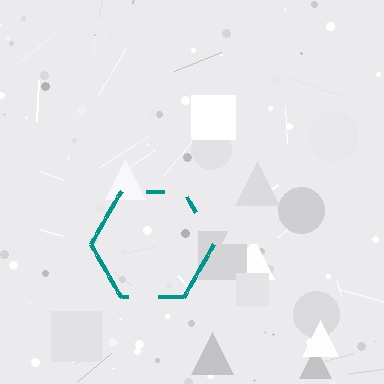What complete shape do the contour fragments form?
The contour fragments form a hexagon.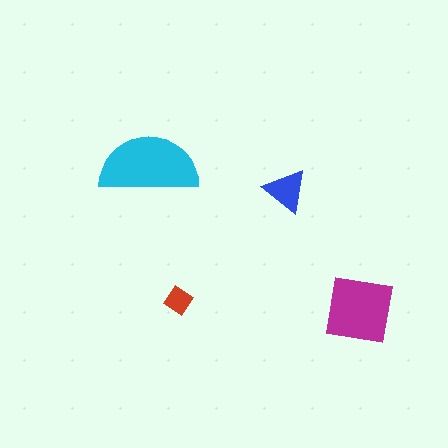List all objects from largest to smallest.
The cyan semicircle, the magenta square, the blue triangle, the red diamond.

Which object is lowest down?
The magenta square is bottommost.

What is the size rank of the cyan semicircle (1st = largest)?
1st.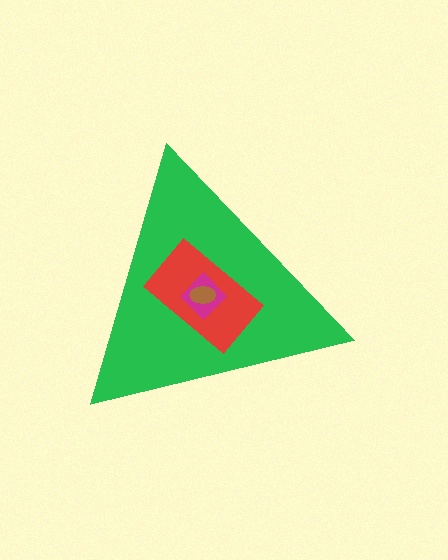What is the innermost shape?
The brown ellipse.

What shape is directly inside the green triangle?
The red rectangle.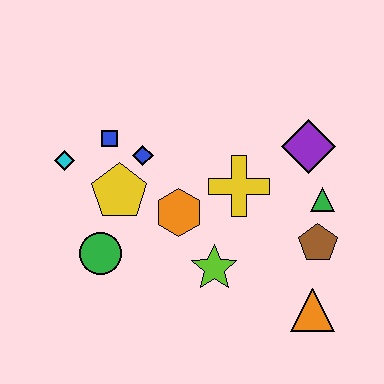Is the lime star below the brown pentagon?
Yes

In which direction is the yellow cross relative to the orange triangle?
The yellow cross is above the orange triangle.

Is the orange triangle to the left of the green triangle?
Yes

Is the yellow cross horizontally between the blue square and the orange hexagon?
No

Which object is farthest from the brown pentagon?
The cyan diamond is farthest from the brown pentagon.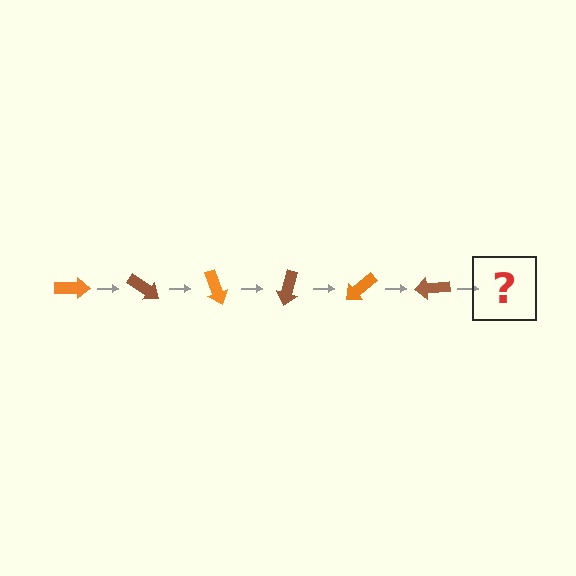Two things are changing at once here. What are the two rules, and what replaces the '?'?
The two rules are that it rotates 35 degrees each step and the color cycles through orange and brown. The '?' should be an orange arrow, rotated 210 degrees from the start.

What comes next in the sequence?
The next element should be an orange arrow, rotated 210 degrees from the start.